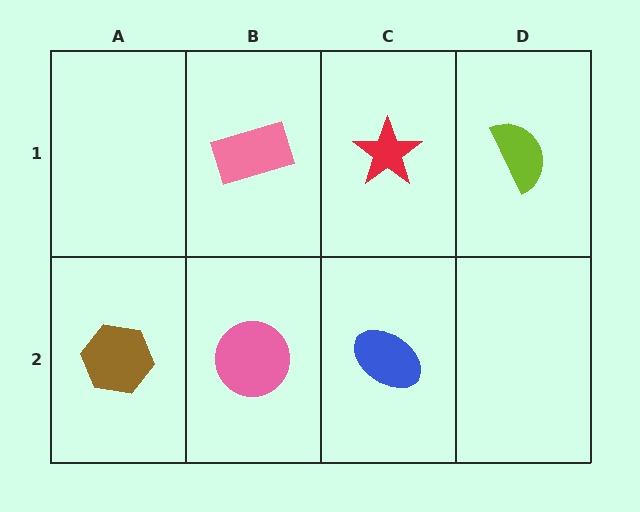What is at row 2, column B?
A pink circle.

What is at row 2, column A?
A brown hexagon.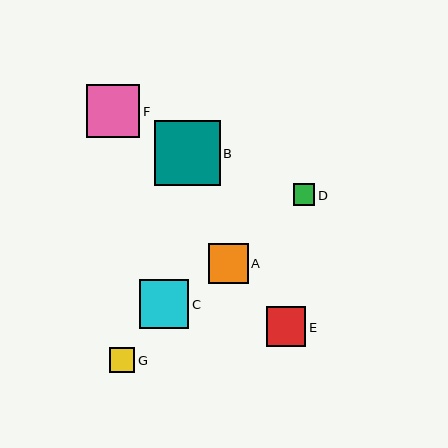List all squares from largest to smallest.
From largest to smallest: B, F, C, A, E, G, D.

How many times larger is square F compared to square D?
Square F is approximately 2.4 times the size of square D.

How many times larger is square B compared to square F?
Square B is approximately 1.2 times the size of square F.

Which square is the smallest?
Square D is the smallest with a size of approximately 22 pixels.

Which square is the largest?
Square B is the largest with a size of approximately 65 pixels.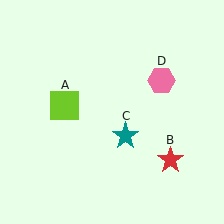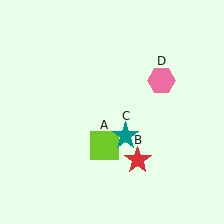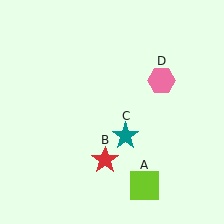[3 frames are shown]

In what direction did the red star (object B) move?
The red star (object B) moved left.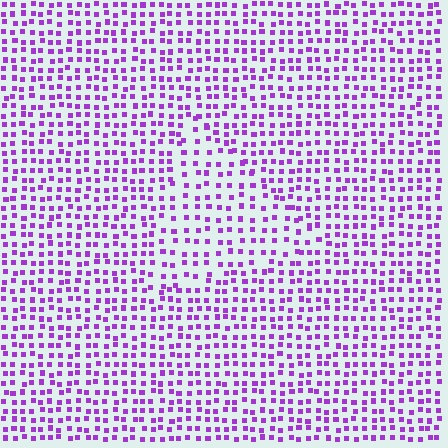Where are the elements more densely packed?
The elements are more densely packed outside the triangle boundary.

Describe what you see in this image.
The image contains small purple elements arranged at two different densities. A triangle-shaped region is visible where the elements are less densely packed than the surrounding area.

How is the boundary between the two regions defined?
The boundary is defined by a change in element density (approximately 1.5x ratio). All elements are the same color, size, and shape.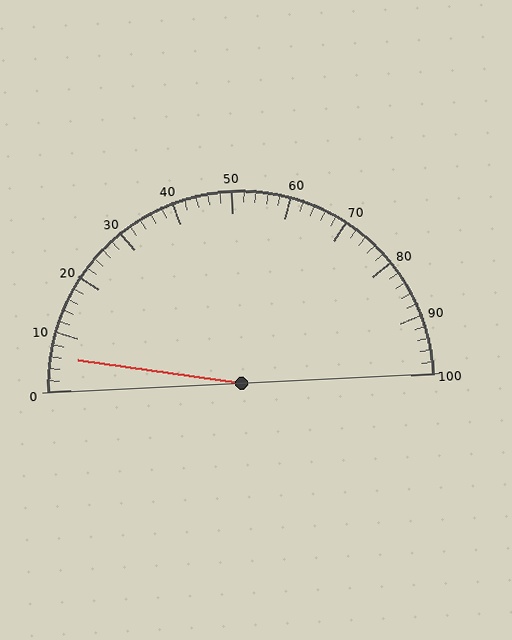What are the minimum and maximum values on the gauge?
The gauge ranges from 0 to 100.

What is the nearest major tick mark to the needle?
The nearest major tick mark is 10.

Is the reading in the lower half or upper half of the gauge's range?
The reading is in the lower half of the range (0 to 100).